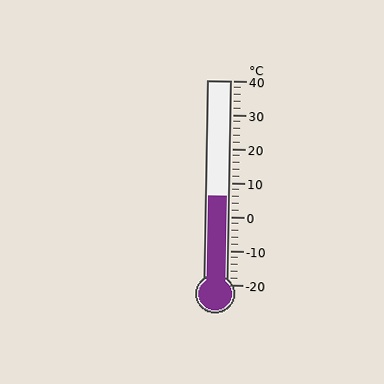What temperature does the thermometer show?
The thermometer shows approximately 6°C.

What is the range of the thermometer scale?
The thermometer scale ranges from -20°C to 40°C.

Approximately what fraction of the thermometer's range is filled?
The thermometer is filled to approximately 45% of its range.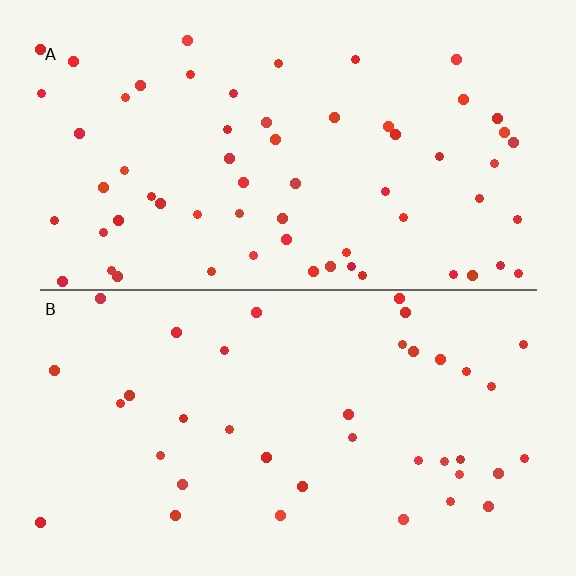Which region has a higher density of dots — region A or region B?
A (the top).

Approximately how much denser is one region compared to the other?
Approximately 1.6× — region A over region B.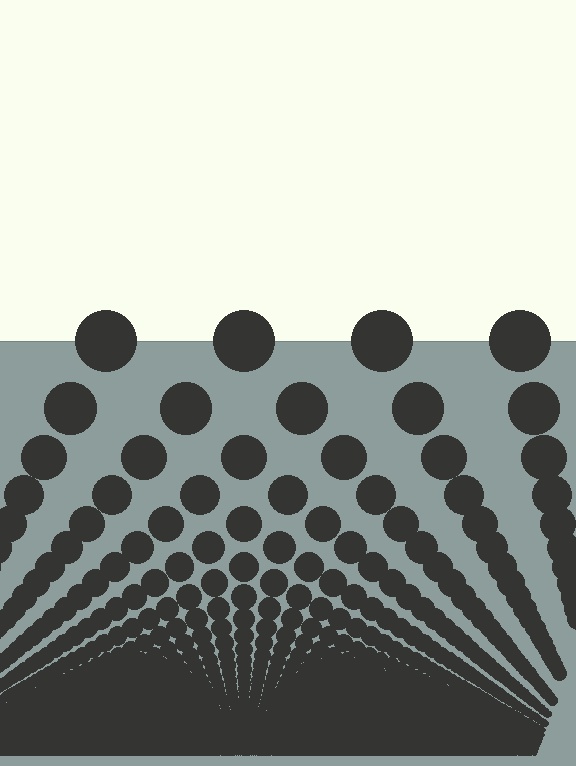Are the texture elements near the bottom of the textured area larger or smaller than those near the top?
Smaller. The gradient is inverted — elements near the bottom are smaller and denser.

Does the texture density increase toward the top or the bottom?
Density increases toward the bottom.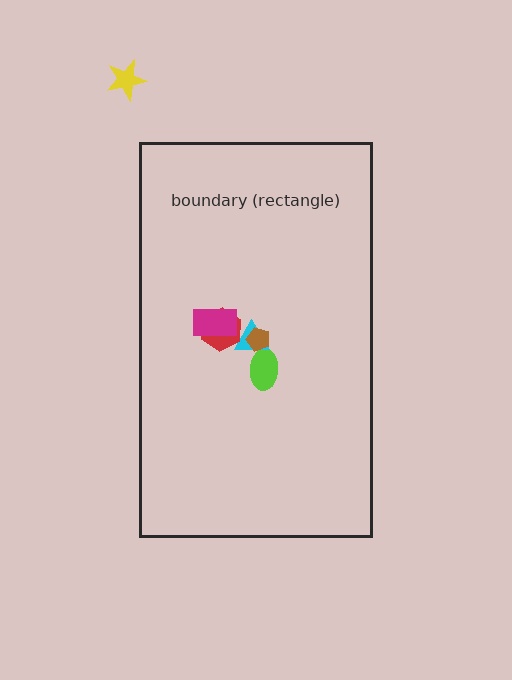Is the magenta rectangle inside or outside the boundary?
Inside.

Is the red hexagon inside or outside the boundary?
Inside.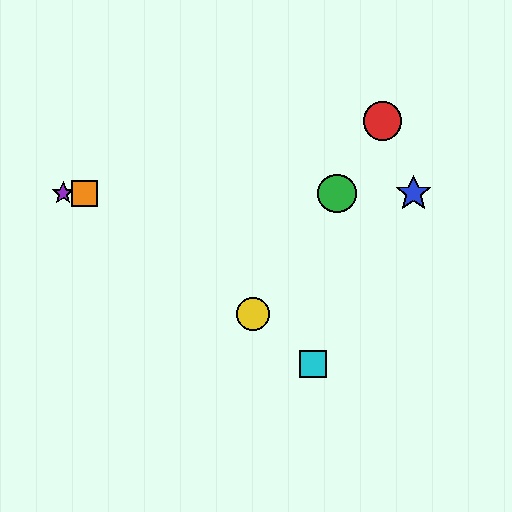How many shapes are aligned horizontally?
4 shapes (the blue star, the green circle, the purple star, the orange square) are aligned horizontally.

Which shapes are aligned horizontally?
The blue star, the green circle, the purple star, the orange square are aligned horizontally.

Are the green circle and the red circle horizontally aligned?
No, the green circle is at y≈193 and the red circle is at y≈121.